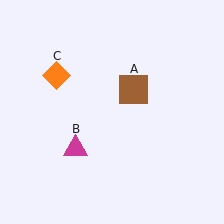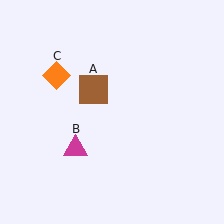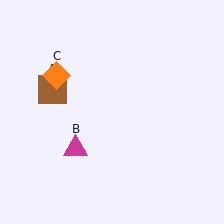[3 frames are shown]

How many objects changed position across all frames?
1 object changed position: brown square (object A).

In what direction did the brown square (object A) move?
The brown square (object A) moved left.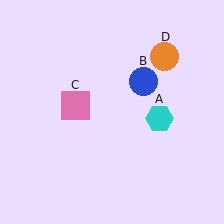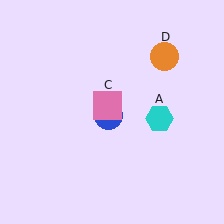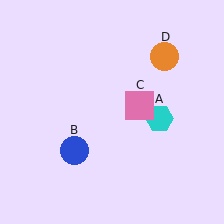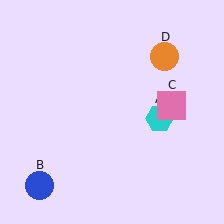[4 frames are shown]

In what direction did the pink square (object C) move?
The pink square (object C) moved right.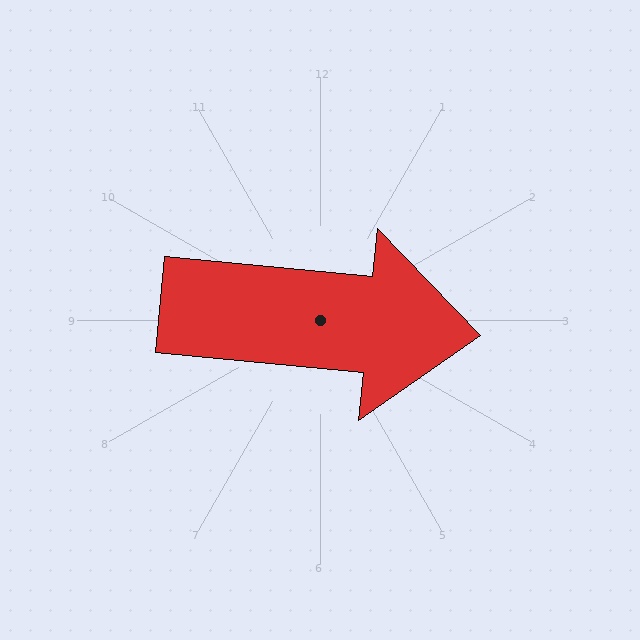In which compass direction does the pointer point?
East.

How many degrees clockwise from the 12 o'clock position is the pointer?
Approximately 96 degrees.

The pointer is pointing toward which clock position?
Roughly 3 o'clock.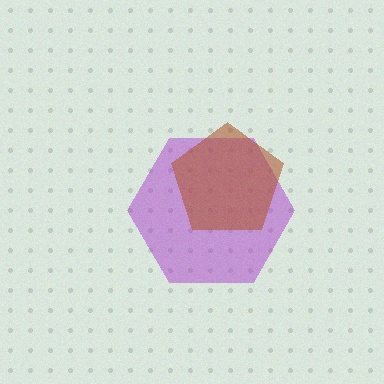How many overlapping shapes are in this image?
There are 2 overlapping shapes in the image.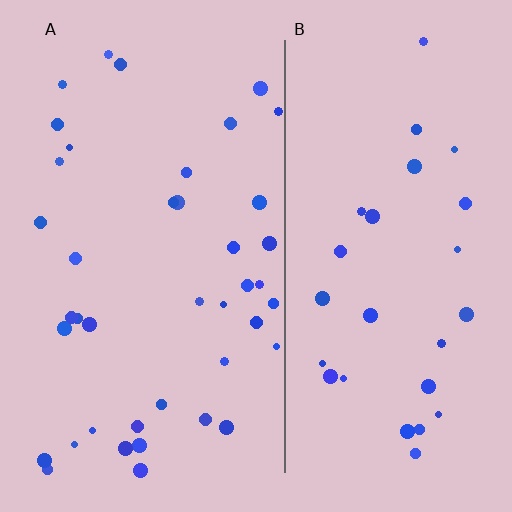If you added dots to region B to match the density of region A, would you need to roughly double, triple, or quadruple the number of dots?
Approximately double.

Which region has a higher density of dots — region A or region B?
A (the left).